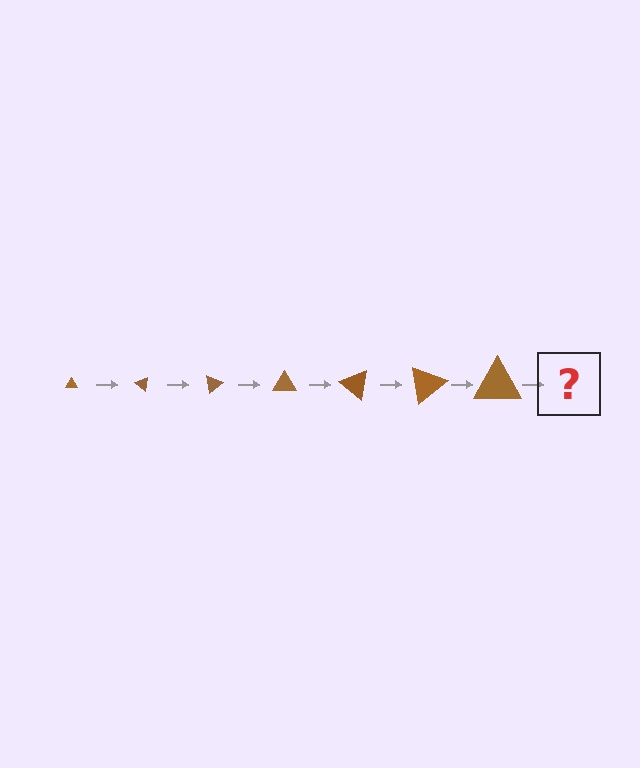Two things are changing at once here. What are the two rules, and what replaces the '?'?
The two rules are that the triangle grows larger each step and it rotates 40 degrees each step. The '?' should be a triangle, larger than the previous one and rotated 280 degrees from the start.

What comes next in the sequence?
The next element should be a triangle, larger than the previous one and rotated 280 degrees from the start.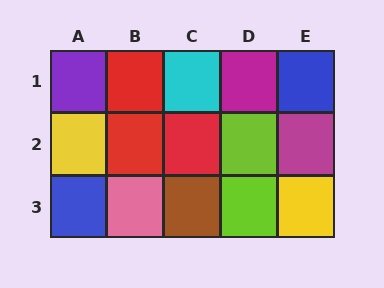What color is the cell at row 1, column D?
Magenta.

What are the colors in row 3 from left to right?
Blue, pink, brown, lime, yellow.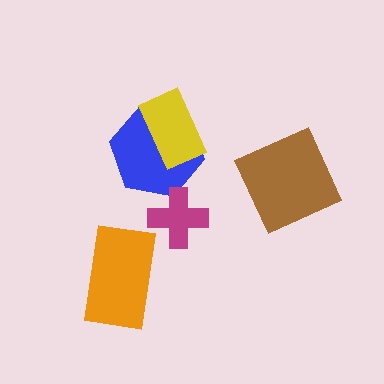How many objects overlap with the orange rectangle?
0 objects overlap with the orange rectangle.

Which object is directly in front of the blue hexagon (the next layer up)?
The yellow rectangle is directly in front of the blue hexagon.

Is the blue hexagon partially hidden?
Yes, it is partially covered by another shape.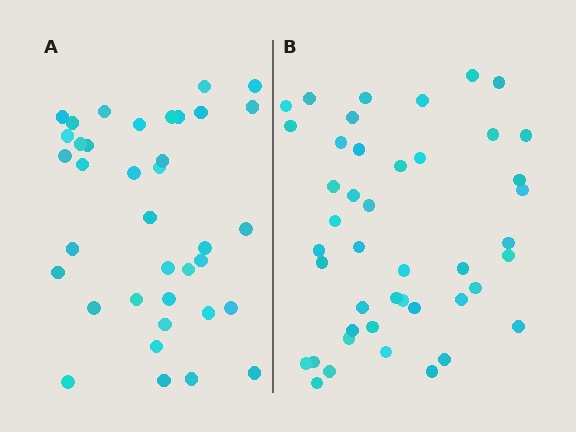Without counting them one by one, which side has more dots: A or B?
Region B (the right region) has more dots.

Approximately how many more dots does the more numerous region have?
Region B has roughly 8 or so more dots than region A.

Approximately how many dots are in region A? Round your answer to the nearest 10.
About 40 dots. (The exact count is 37, which rounds to 40.)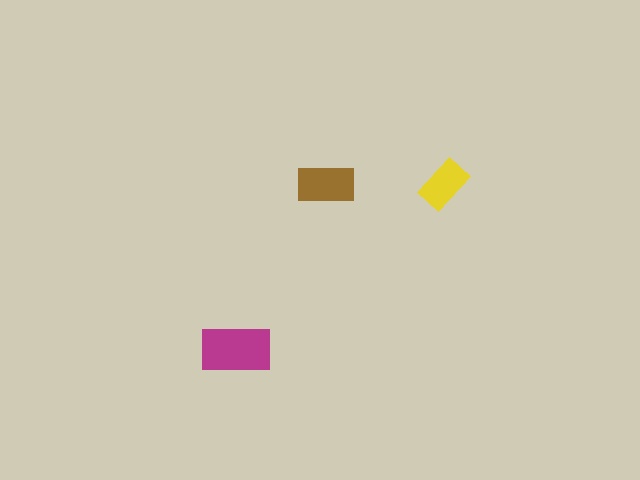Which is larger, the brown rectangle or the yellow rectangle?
The brown one.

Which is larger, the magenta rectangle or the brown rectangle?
The magenta one.